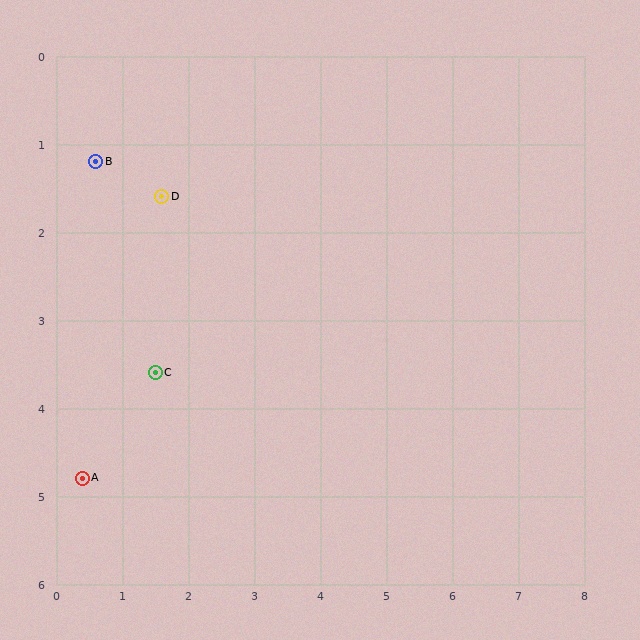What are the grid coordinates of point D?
Point D is at approximately (1.6, 1.6).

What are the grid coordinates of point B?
Point B is at approximately (0.6, 1.2).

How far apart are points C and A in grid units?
Points C and A are about 1.6 grid units apart.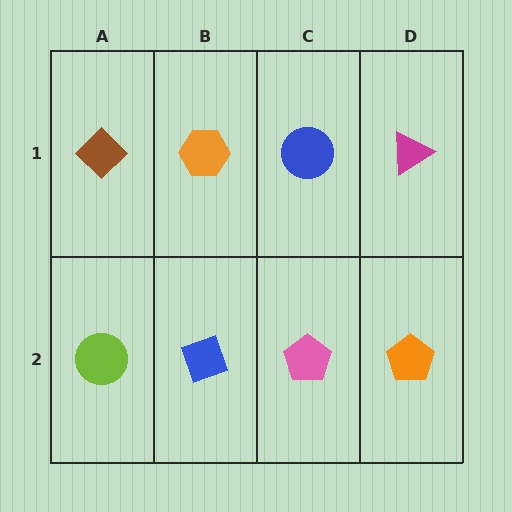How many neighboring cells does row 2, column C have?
3.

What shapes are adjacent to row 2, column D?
A magenta triangle (row 1, column D), a pink pentagon (row 2, column C).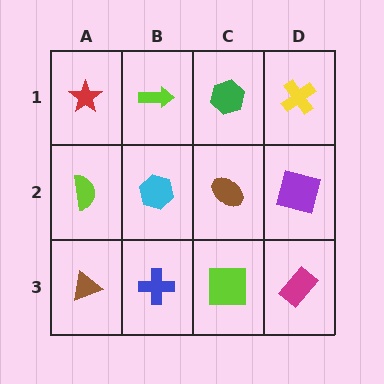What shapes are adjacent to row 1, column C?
A brown ellipse (row 2, column C), a lime arrow (row 1, column B), a yellow cross (row 1, column D).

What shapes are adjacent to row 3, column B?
A cyan hexagon (row 2, column B), a brown triangle (row 3, column A), a lime square (row 3, column C).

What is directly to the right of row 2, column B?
A brown ellipse.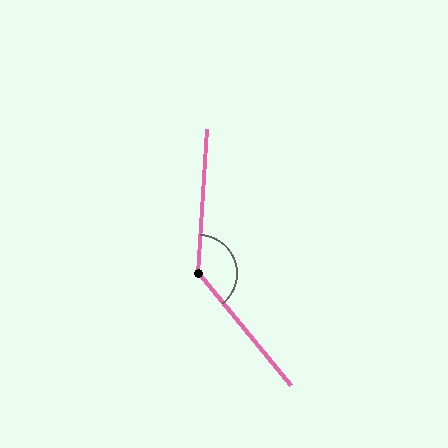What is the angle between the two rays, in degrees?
Approximately 137 degrees.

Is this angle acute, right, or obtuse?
It is obtuse.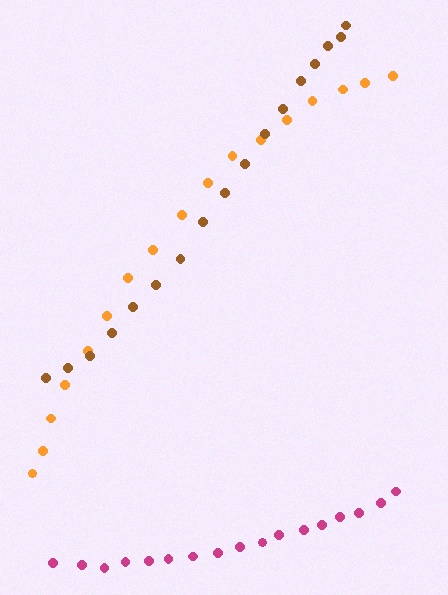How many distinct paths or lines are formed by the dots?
There are 3 distinct paths.